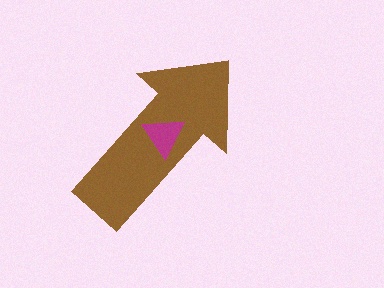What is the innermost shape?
The magenta triangle.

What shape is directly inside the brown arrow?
The magenta triangle.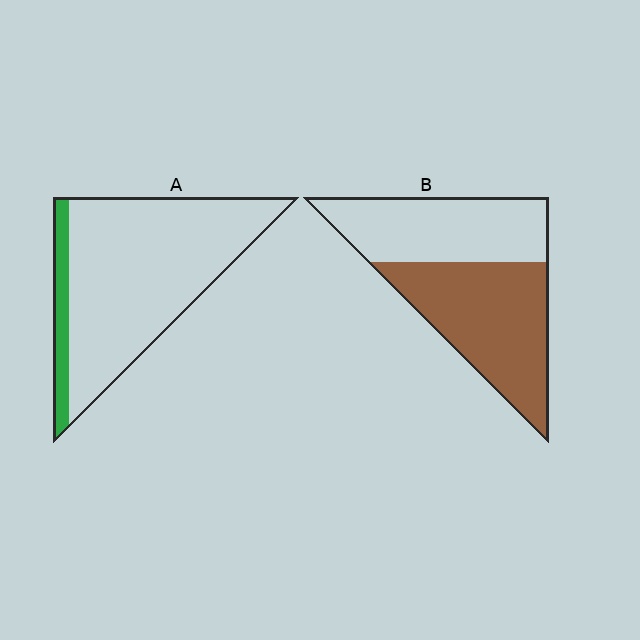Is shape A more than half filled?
No.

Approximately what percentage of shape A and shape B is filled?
A is approximately 15% and B is approximately 55%.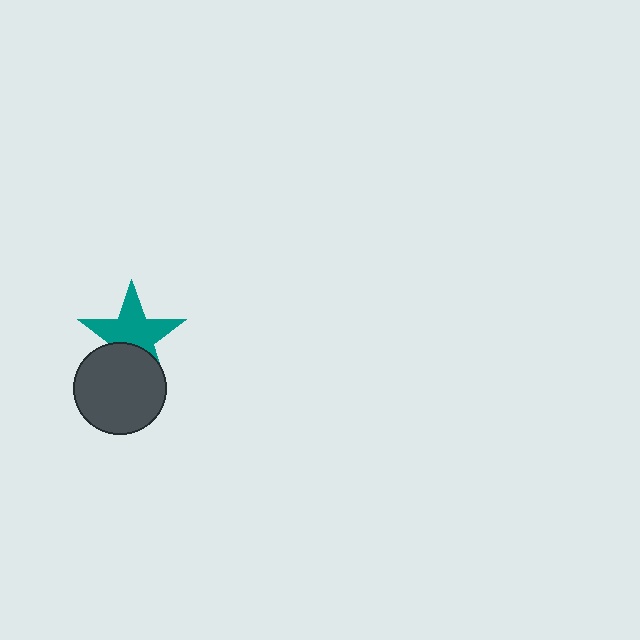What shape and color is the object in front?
The object in front is a dark gray circle.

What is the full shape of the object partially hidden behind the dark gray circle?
The partially hidden object is a teal star.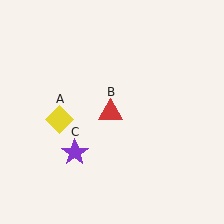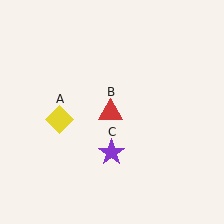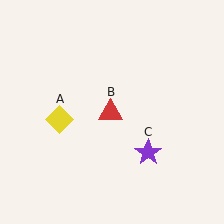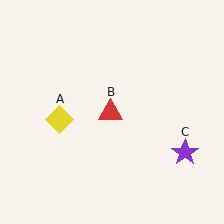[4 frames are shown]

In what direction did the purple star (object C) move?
The purple star (object C) moved right.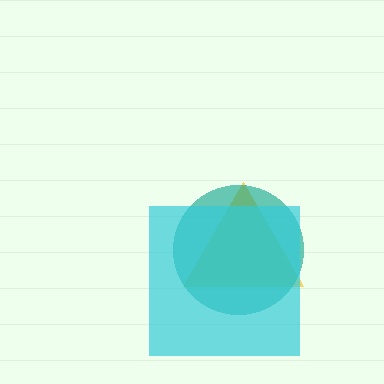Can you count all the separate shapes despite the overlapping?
Yes, there are 3 separate shapes.